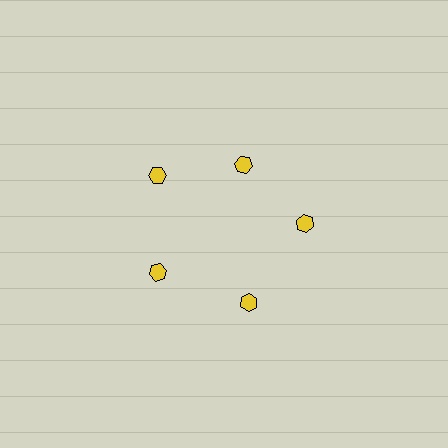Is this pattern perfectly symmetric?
No. The 5 yellow hexagons are arranged in a ring, but one element near the 1 o'clock position is pulled inward toward the center, breaking the 5-fold rotational symmetry.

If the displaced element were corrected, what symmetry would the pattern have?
It would have 5-fold rotational symmetry — the pattern would map onto itself every 72 degrees.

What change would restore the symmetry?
The symmetry would be restored by moving it outward, back onto the ring so that all 5 hexagons sit at equal angles and equal distance from the center.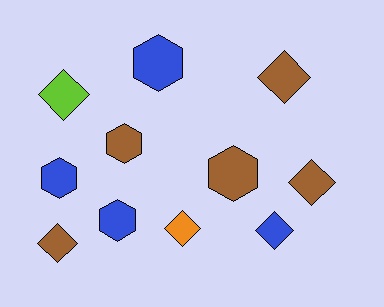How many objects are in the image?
There are 11 objects.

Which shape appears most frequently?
Diamond, with 6 objects.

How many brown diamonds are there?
There are 3 brown diamonds.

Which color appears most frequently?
Brown, with 5 objects.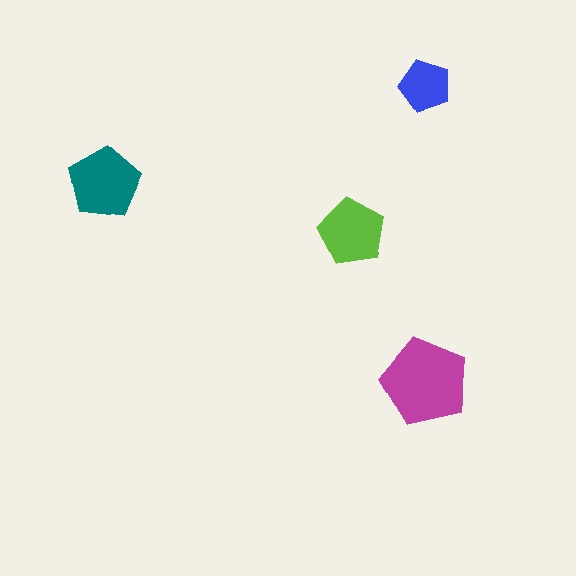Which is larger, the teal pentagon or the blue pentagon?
The teal one.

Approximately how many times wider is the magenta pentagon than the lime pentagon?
About 1.5 times wider.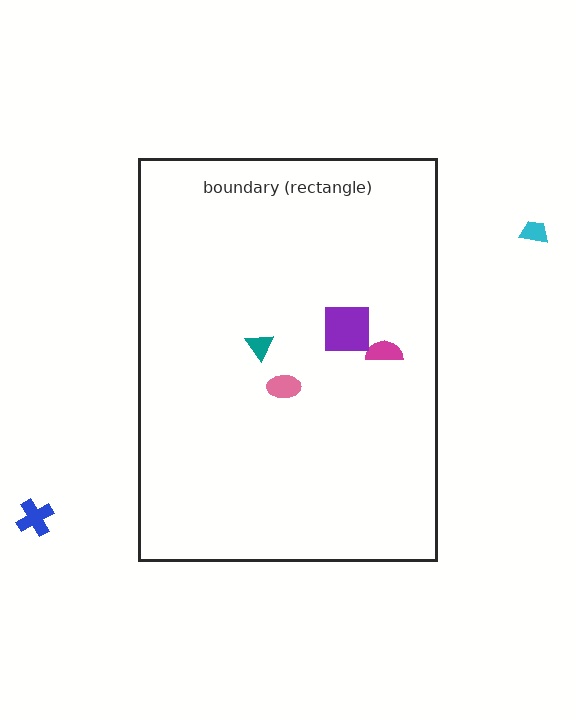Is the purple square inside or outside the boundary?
Inside.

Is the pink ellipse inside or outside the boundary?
Inside.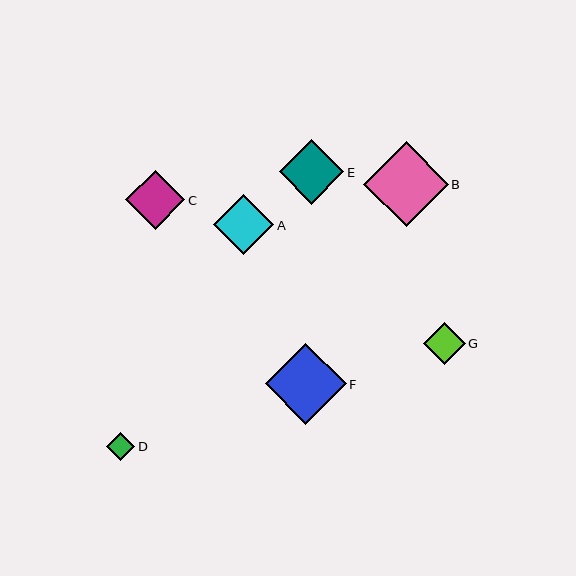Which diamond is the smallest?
Diamond D is the smallest with a size of approximately 28 pixels.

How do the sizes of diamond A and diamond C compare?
Diamond A and diamond C are approximately the same size.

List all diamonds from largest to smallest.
From largest to smallest: B, F, E, A, C, G, D.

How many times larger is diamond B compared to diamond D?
Diamond B is approximately 3.0 times the size of diamond D.